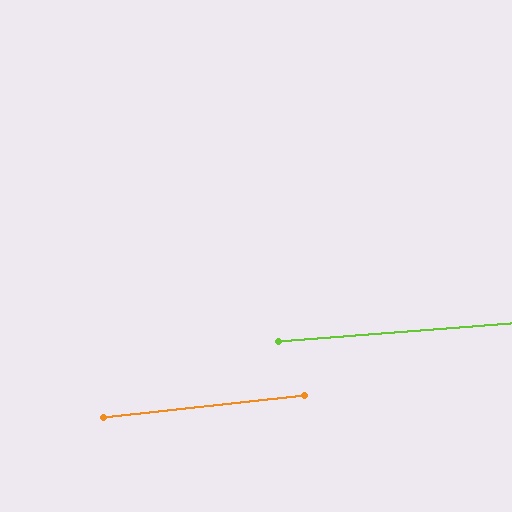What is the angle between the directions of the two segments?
Approximately 2 degrees.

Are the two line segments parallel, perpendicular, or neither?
Parallel — their directions differ by only 1.9°.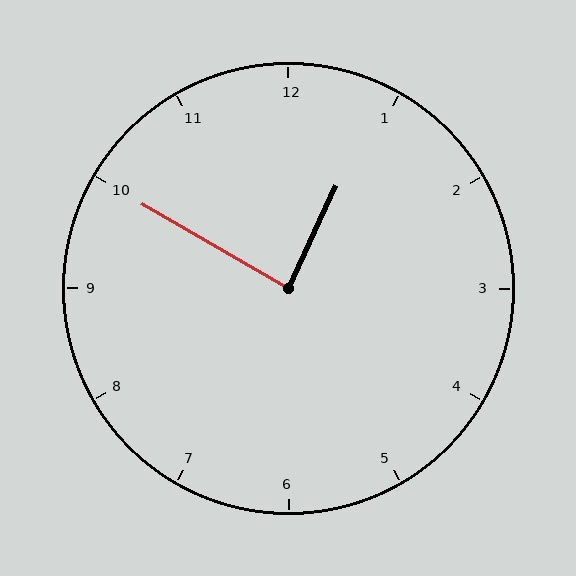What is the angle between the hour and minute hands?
Approximately 85 degrees.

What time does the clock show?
12:50.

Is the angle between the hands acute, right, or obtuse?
It is right.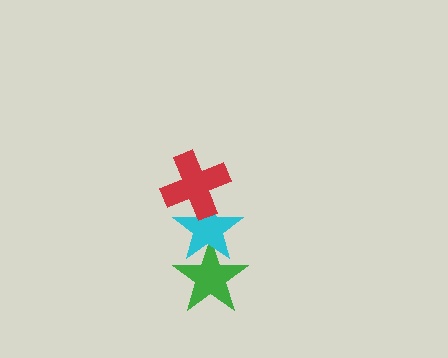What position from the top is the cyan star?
The cyan star is 2nd from the top.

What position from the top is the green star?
The green star is 3rd from the top.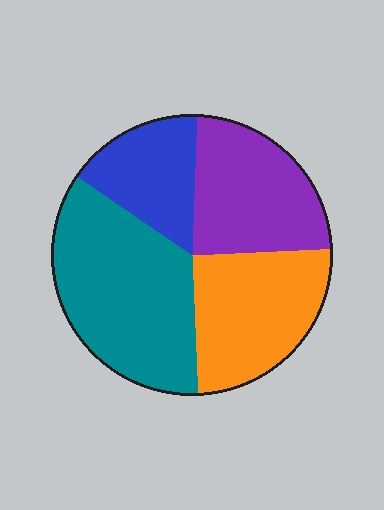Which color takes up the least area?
Blue, at roughly 15%.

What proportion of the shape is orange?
Orange covers roughly 25% of the shape.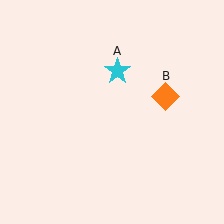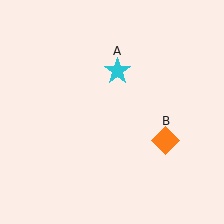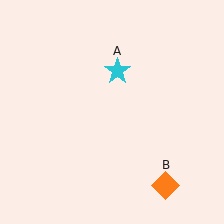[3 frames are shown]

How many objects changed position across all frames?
1 object changed position: orange diamond (object B).